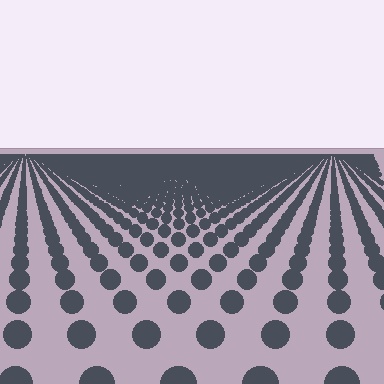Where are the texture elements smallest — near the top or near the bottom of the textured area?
Near the top.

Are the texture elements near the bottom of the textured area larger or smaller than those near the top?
Larger. Near the bottom, elements are closer to the viewer and appear at a bigger on-screen size.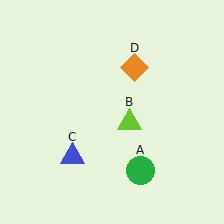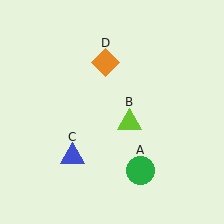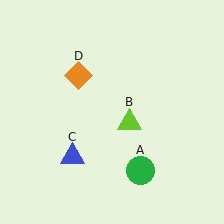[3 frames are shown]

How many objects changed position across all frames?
1 object changed position: orange diamond (object D).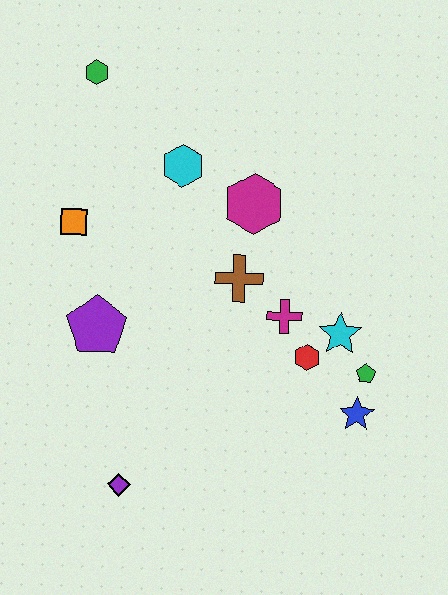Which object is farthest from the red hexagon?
The green hexagon is farthest from the red hexagon.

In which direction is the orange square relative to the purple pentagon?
The orange square is above the purple pentagon.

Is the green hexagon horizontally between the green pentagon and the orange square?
Yes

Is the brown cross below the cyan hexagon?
Yes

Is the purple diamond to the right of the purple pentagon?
Yes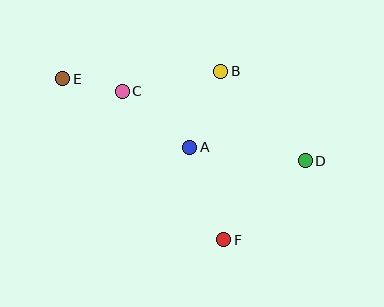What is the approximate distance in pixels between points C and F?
The distance between C and F is approximately 180 pixels.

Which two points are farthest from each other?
Points D and E are farthest from each other.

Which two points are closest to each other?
Points C and E are closest to each other.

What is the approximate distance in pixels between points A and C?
The distance between A and C is approximately 88 pixels.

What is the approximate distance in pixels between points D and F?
The distance between D and F is approximately 113 pixels.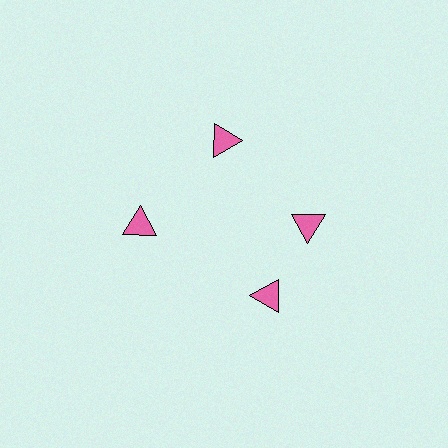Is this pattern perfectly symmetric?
No. The 4 pink triangles are arranged in a ring, but one element near the 6 o'clock position is rotated out of alignment along the ring, breaking the 4-fold rotational symmetry.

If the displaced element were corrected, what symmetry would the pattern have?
It would have 4-fold rotational symmetry — the pattern would map onto itself every 90 degrees.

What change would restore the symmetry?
The symmetry would be restored by rotating it back into even spacing with its neighbors so that all 4 triangles sit at equal angles and equal distance from the center.